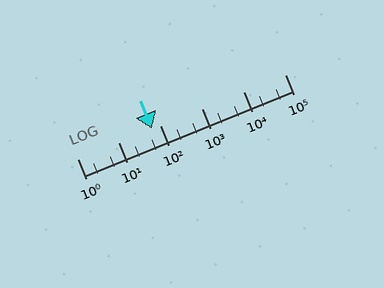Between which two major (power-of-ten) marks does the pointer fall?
The pointer is between 10 and 100.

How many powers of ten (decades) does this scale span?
The scale spans 5 decades, from 1 to 100000.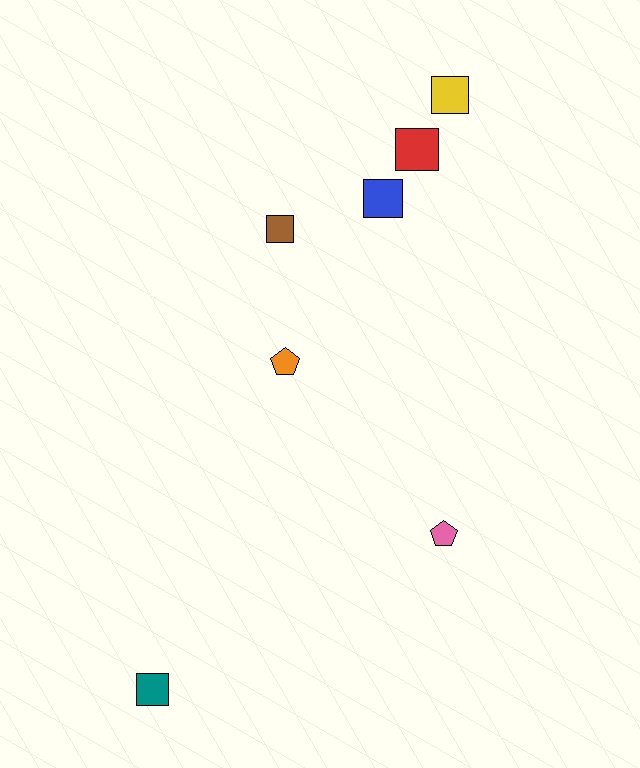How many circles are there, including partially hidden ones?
There are no circles.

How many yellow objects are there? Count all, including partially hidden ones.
There is 1 yellow object.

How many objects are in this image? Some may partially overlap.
There are 7 objects.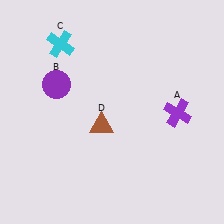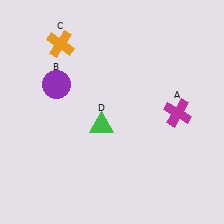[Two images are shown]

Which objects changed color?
A changed from purple to magenta. C changed from cyan to orange. D changed from brown to green.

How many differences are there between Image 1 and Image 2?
There are 3 differences between the two images.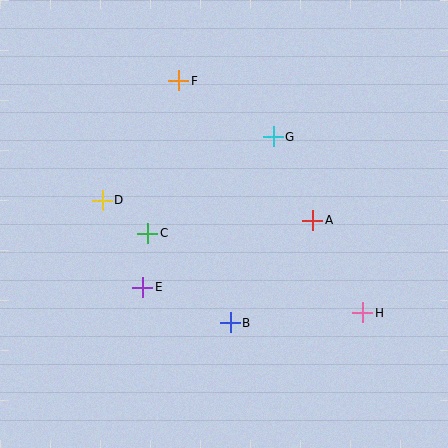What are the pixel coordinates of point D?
Point D is at (102, 200).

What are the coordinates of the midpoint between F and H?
The midpoint between F and H is at (271, 197).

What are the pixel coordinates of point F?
Point F is at (179, 81).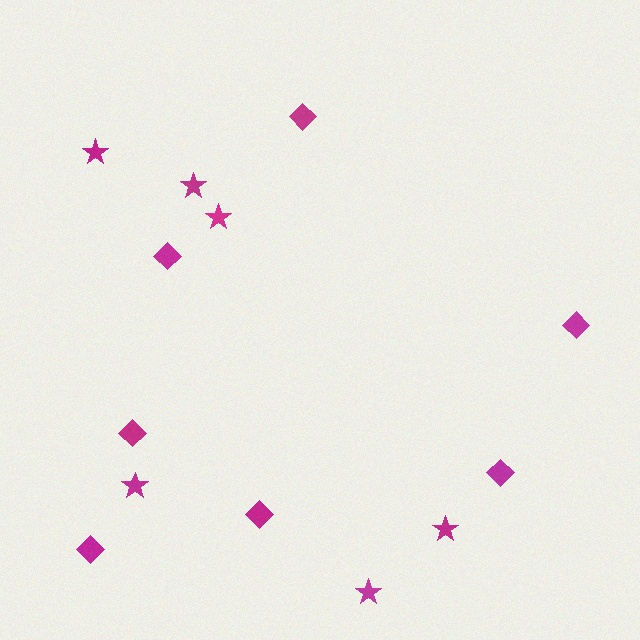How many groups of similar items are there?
There are 2 groups: one group of diamonds (7) and one group of stars (6).